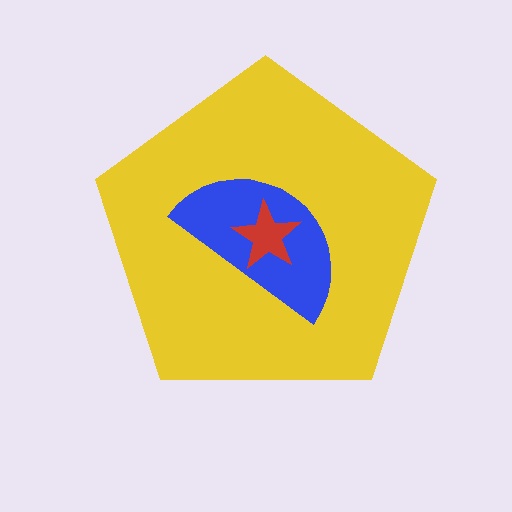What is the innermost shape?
The red star.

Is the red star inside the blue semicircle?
Yes.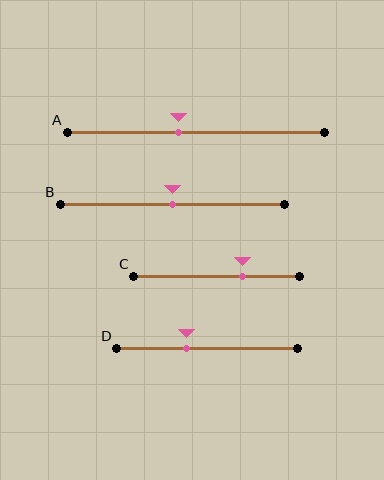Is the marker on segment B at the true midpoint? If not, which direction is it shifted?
Yes, the marker on segment B is at the true midpoint.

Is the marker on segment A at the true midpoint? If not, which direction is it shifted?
No, the marker on segment A is shifted to the left by about 7% of the segment length.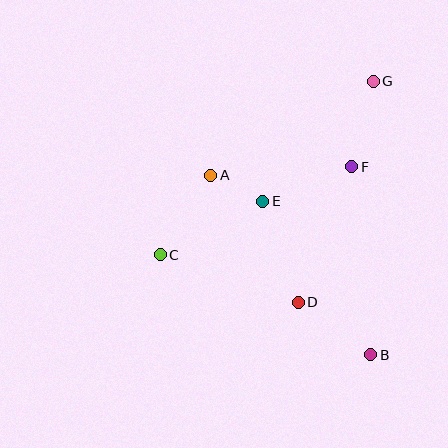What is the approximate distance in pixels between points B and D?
The distance between B and D is approximately 90 pixels.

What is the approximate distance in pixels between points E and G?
The distance between E and G is approximately 163 pixels.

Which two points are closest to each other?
Points A and E are closest to each other.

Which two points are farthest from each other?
Points C and G are farthest from each other.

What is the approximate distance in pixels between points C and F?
The distance between C and F is approximately 211 pixels.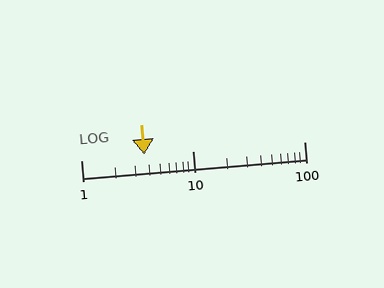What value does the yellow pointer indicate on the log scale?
The pointer indicates approximately 3.7.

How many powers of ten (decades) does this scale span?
The scale spans 2 decades, from 1 to 100.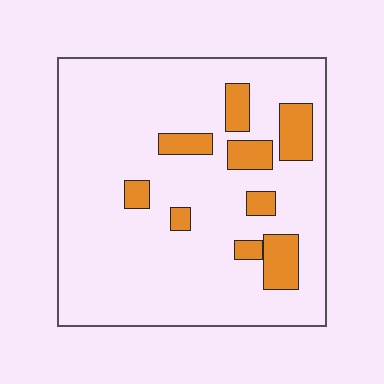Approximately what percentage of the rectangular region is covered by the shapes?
Approximately 15%.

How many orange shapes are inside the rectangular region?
9.